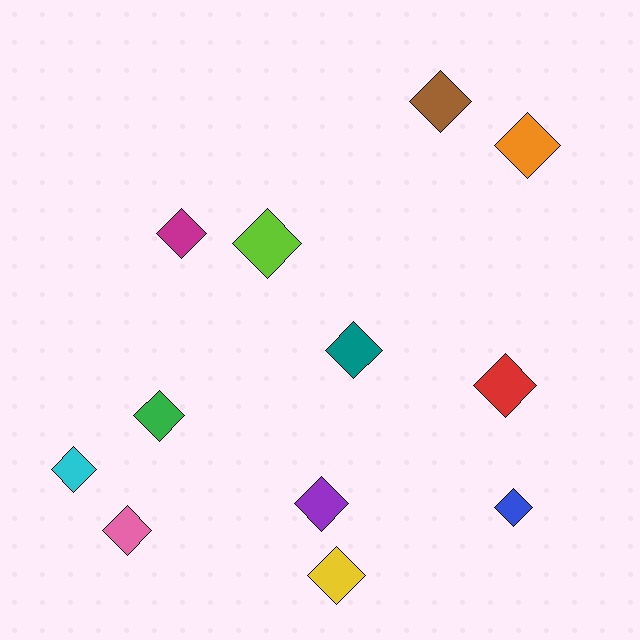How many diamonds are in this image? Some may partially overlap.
There are 12 diamonds.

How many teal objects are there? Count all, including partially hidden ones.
There is 1 teal object.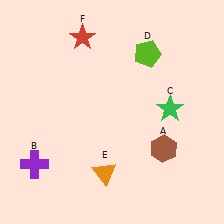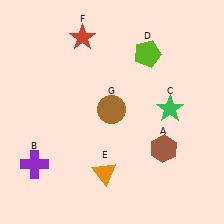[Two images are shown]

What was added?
A brown circle (G) was added in Image 2.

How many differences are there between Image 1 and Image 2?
There is 1 difference between the two images.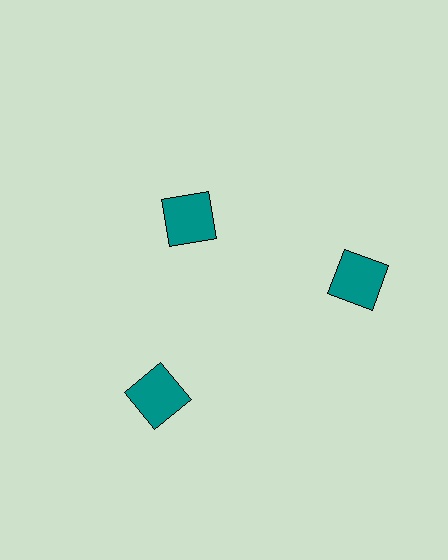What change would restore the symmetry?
The symmetry would be restored by moving it outward, back onto the ring so that all 3 squares sit at equal angles and equal distance from the center.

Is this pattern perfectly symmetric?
No. The 3 teal squares are arranged in a ring, but one element near the 11 o'clock position is pulled inward toward the center, breaking the 3-fold rotational symmetry.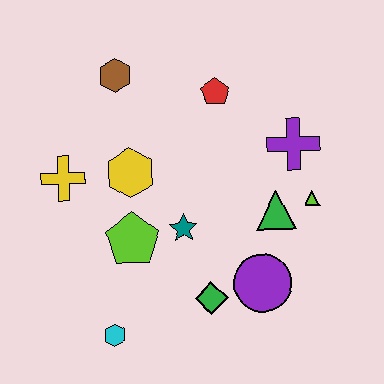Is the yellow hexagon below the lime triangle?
No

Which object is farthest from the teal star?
The brown hexagon is farthest from the teal star.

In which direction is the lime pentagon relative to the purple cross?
The lime pentagon is to the left of the purple cross.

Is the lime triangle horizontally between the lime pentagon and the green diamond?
No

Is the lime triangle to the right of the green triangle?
Yes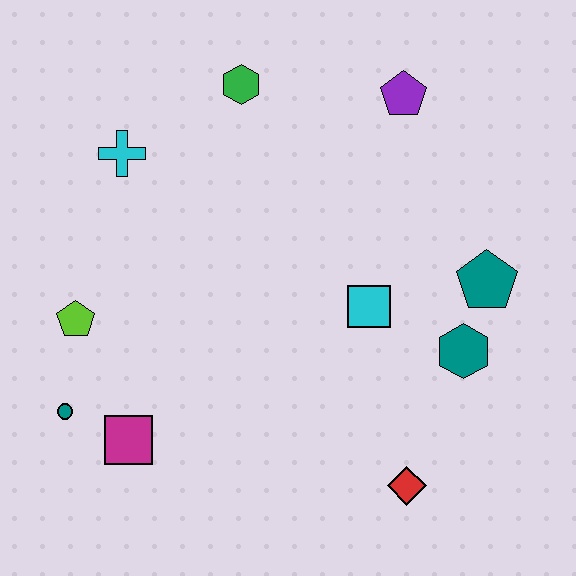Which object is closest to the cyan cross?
The green hexagon is closest to the cyan cross.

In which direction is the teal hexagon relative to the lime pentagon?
The teal hexagon is to the right of the lime pentagon.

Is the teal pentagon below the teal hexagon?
No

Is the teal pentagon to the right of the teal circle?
Yes